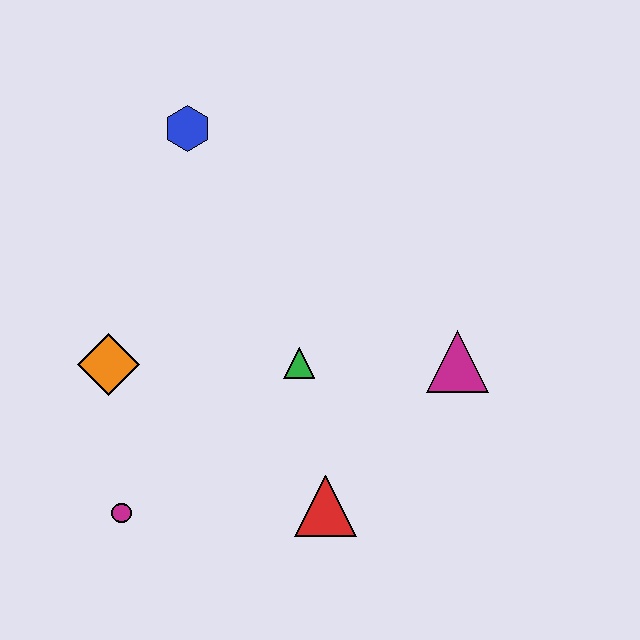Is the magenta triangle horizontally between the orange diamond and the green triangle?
No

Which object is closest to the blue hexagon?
The orange diamond is closest to the blue hexagon.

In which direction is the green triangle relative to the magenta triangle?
The green triangle is to the left of the magenta triangle.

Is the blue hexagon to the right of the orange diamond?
Yes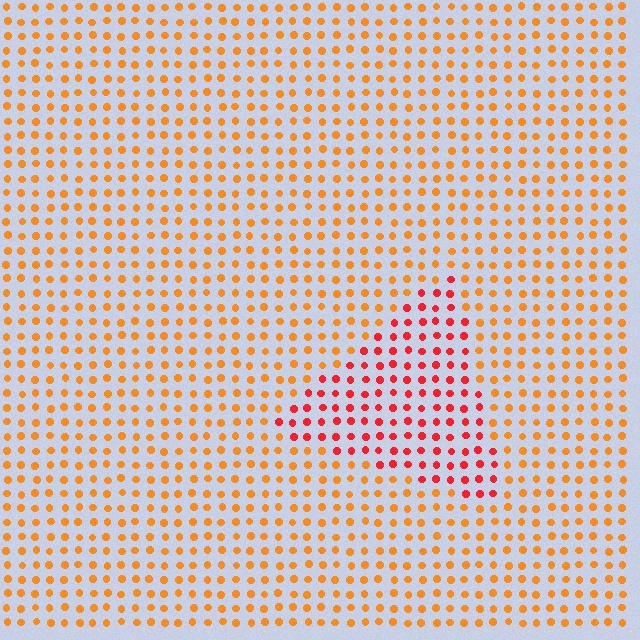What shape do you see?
I see a triangle.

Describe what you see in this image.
The image is filled with small orange elements in a uniform arrangement. A triangle-shaped region is visible where the elements are tinted to a slightly different hue, forming a subtle color boundary.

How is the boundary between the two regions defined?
The boundary is defined purely by a slight shift in hue (about 34 degrees). Spacing, size, and orientation are identical on both sides.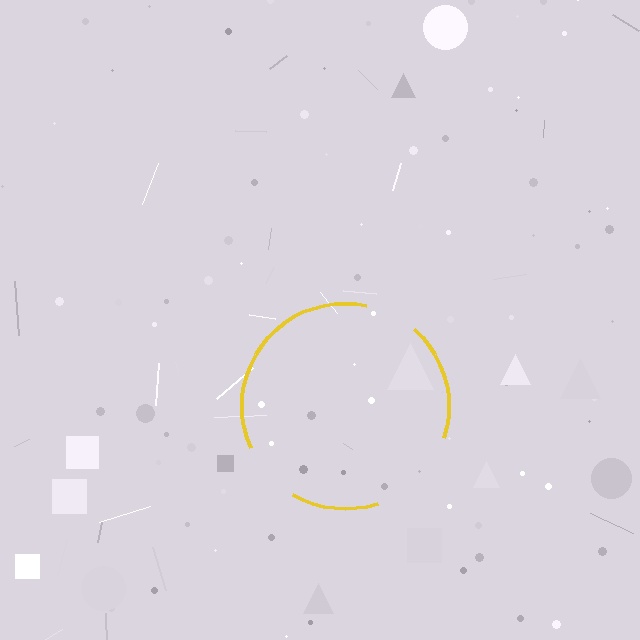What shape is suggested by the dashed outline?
The dashed outline suggests a circle.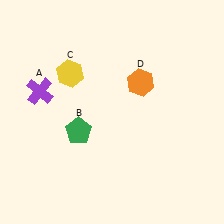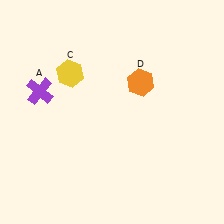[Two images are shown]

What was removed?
The green pentagon (B) was removed in Image 2.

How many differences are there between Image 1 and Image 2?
There is 1 difference between the two images.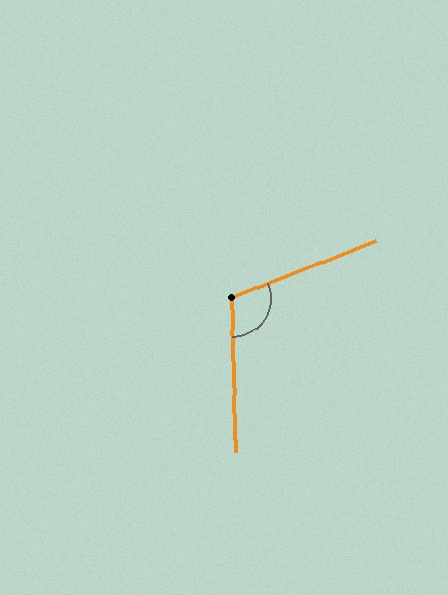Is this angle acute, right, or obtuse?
It is obtuse.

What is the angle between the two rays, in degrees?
Approximately 110 degrees.